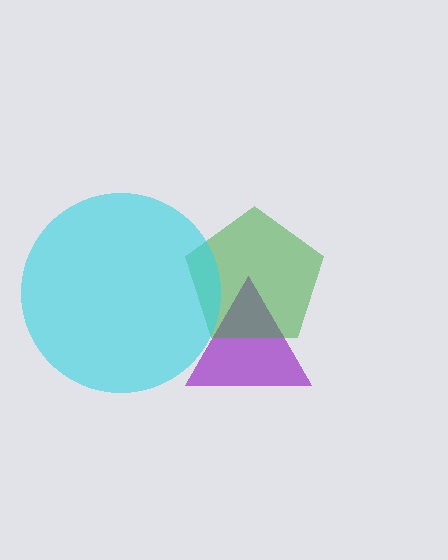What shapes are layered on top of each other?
The layered shapes are: a purple triangle, a green pentagon, a cyan circle.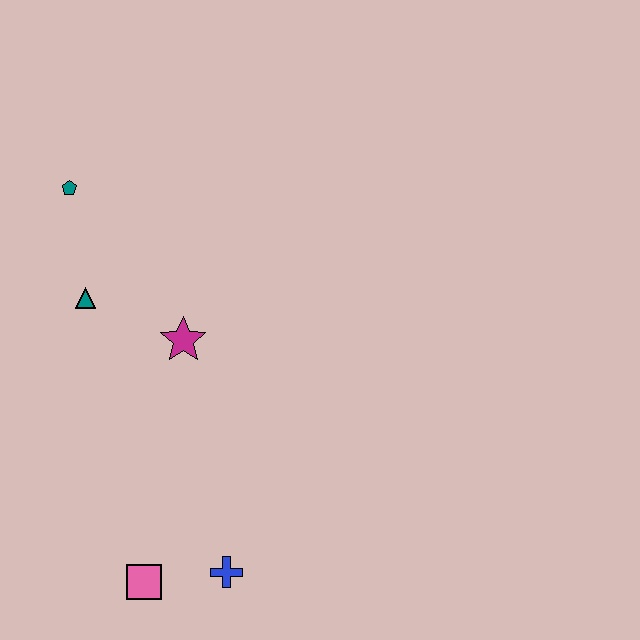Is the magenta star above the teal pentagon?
No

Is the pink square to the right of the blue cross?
No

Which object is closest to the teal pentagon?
The teal triangle is closest to the teal pentagon.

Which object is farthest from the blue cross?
The teal pentagon is farthest from the blue cross.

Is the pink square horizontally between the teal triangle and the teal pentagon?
No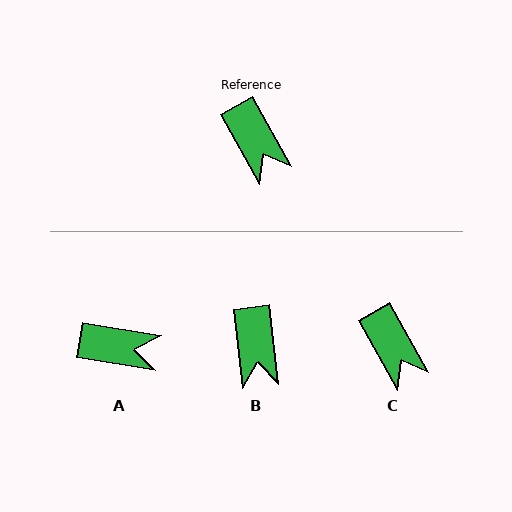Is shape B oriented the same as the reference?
No, it is off by about 23 degrees.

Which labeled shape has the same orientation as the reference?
C.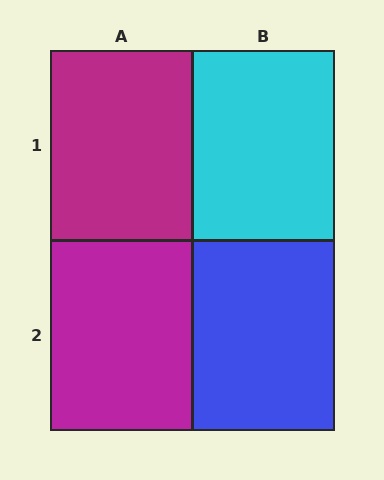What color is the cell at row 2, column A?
Magenta.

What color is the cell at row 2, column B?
Blue.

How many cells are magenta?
2 cells are magenta.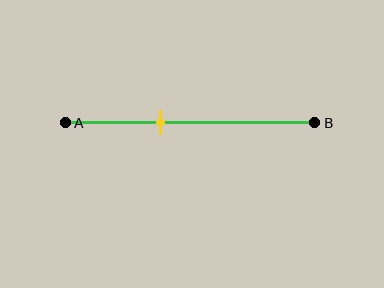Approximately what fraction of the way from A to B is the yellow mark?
The yellow mark is approximately 40% of the way from A to B.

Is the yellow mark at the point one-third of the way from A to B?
No, the mark is at about 40% from A, not at the 33% one-third point.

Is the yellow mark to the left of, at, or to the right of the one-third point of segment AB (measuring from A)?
The yellow mark is to the right of the one-third point of segment AB.